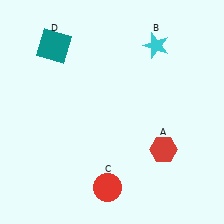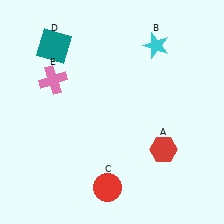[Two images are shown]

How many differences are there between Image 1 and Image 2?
There is 1 difference between the two images.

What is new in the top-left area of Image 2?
A pink cross (E) was added in the top-left area of Image 2.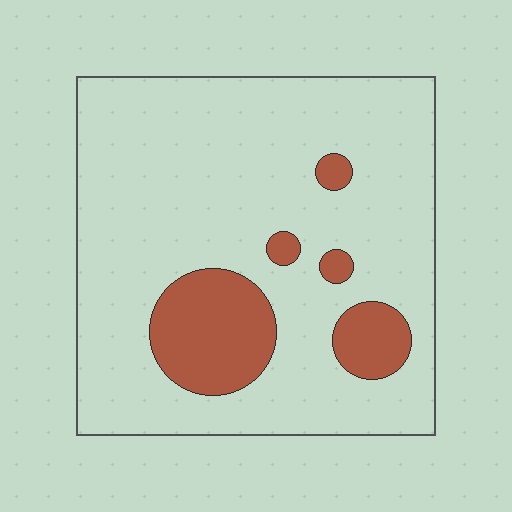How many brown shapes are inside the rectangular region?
5.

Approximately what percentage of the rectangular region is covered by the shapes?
Approximately 15%.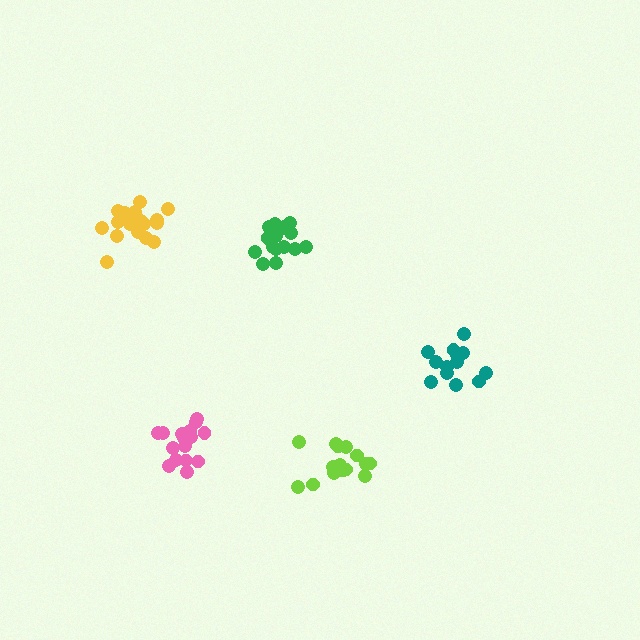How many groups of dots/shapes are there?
There are 5 groups.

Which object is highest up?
The yellow cluster is topmost.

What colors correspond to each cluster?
The clusters are colored: green, yellow, pink, lime, teal.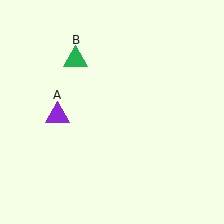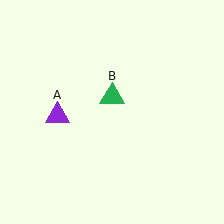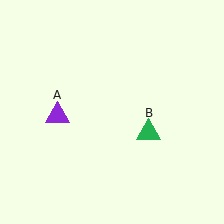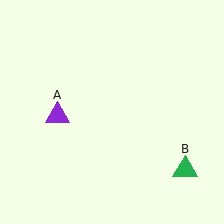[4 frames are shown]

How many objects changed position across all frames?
1 object changed position: green triangle (object B).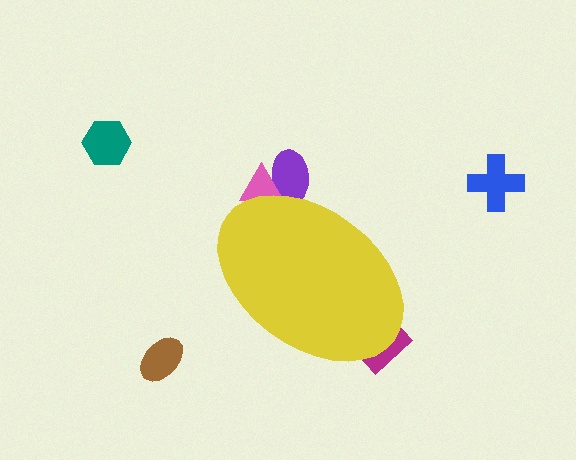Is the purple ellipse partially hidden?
Yes, the purple ellipse is partially hidden behind the yellow ellipse.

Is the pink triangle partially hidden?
Yes, the pink triangle is partially hidden behind the yellow ellipse.